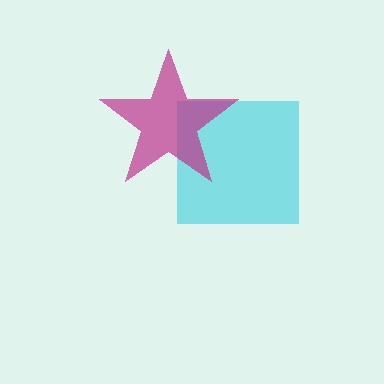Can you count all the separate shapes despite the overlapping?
Yes, there are 2 separate shapes.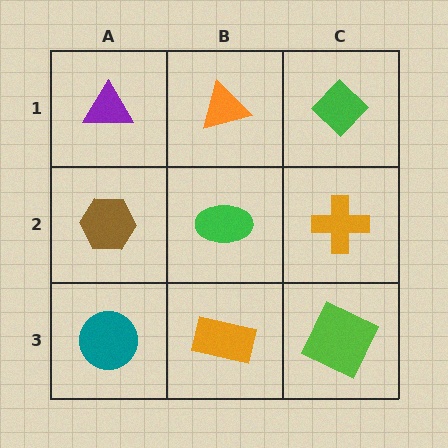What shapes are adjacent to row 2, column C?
A green diamond (row 1, column C), a lime square (row 3, column C), a green ellipse (row 2, column B).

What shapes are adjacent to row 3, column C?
An orange cross (row 2, column C), an orange rectangle (row 3, column B).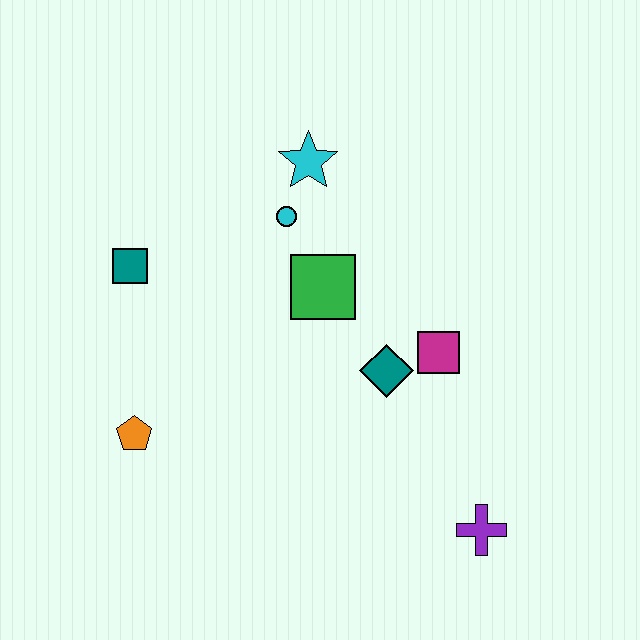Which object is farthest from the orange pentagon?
The purple cross is farthest from the orange pentagon.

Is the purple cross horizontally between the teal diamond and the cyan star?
No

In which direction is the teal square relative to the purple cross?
The teal square is to the left of the purple cross.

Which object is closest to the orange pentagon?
The teal square is closest to the orange pentagon.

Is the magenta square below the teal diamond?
No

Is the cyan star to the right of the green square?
No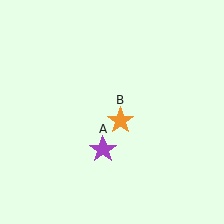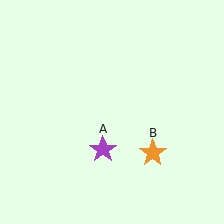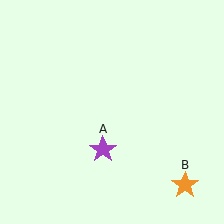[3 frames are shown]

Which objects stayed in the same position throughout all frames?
Purple star (object A) remained stationary.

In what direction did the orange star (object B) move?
The orange star (object B) moved down and to the right.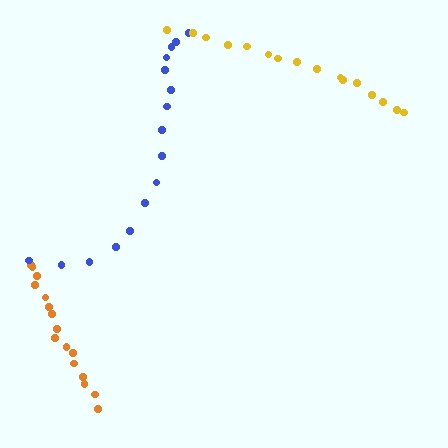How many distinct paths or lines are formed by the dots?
There are 3 distinct paths.